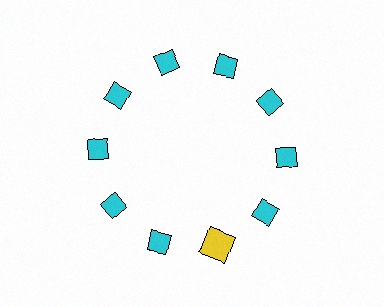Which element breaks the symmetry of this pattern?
The yellow square at roughly the 5 o'clock position breaks the symmetry. All other shapes are cyan diamonds.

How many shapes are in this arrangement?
There are 10 shapes arranged in a ring pattern.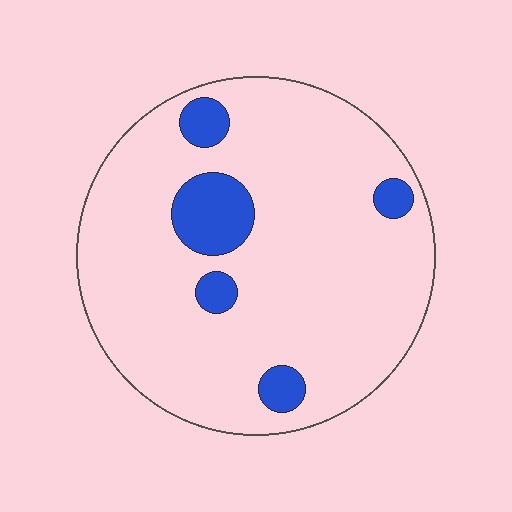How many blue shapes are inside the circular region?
5.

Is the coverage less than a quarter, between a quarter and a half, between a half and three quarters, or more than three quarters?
Less than a quarter.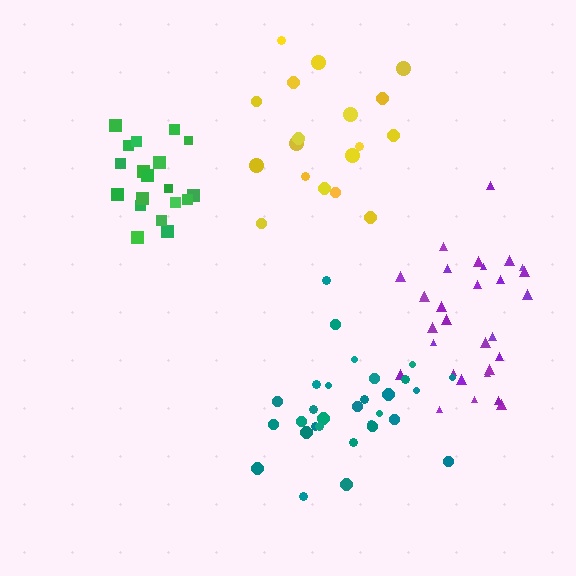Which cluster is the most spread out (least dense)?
Yellow.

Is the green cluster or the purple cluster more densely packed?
Green.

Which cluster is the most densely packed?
Green.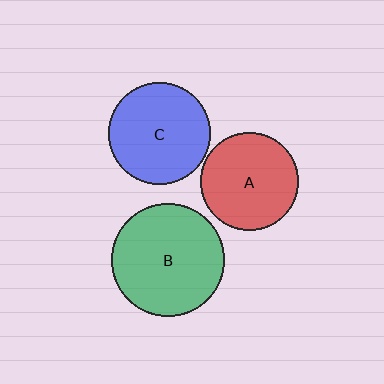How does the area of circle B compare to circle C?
Approximately 1.2 times.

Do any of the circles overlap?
No, none of the circles overlap.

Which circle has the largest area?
Circle B (green).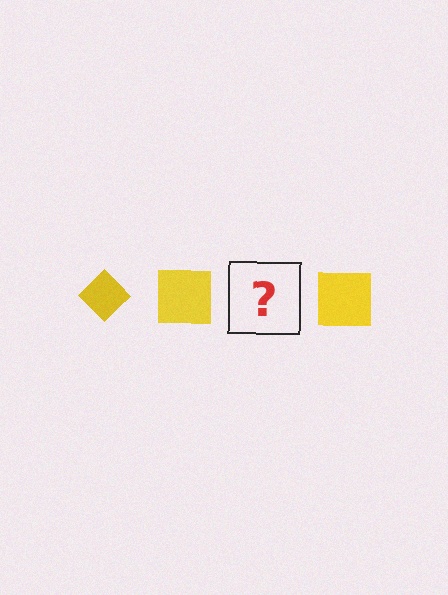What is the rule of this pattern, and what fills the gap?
The rule is that the pattern cycles through diamond, square shapes in yellow. The gap should be filled with a yellow diamond.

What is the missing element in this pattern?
The missing element is a yellow diamond.